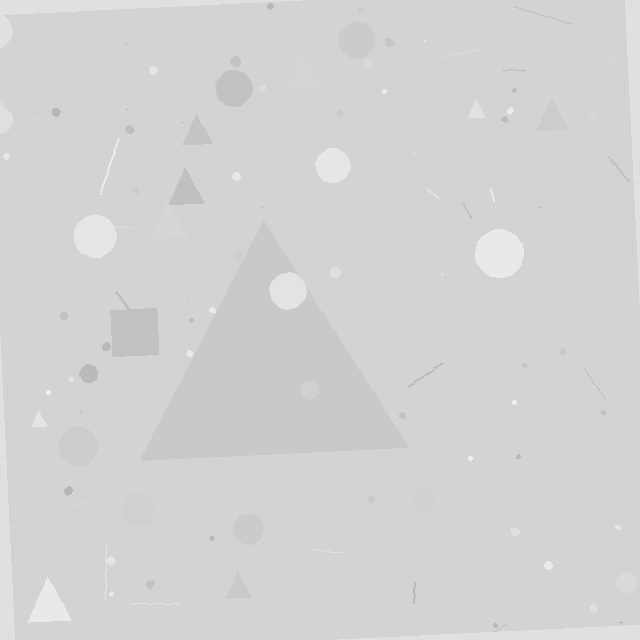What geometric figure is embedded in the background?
A triangle is embedded in the background.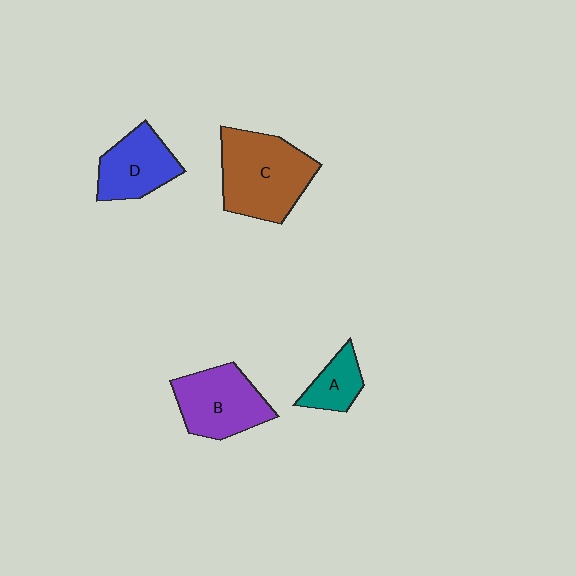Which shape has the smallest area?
Shape A (teal).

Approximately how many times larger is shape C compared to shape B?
Approximately 1.3 times.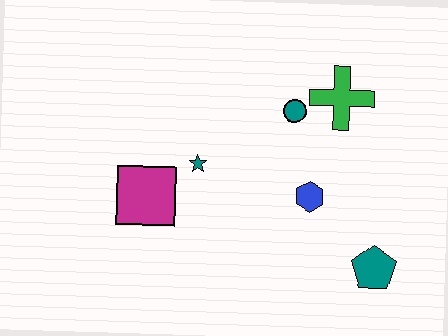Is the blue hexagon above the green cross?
No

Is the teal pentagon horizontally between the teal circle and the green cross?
No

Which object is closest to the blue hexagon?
The teal circle is closest to the blue hexagon.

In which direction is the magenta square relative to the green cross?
The magenta square is to the left of the green cross.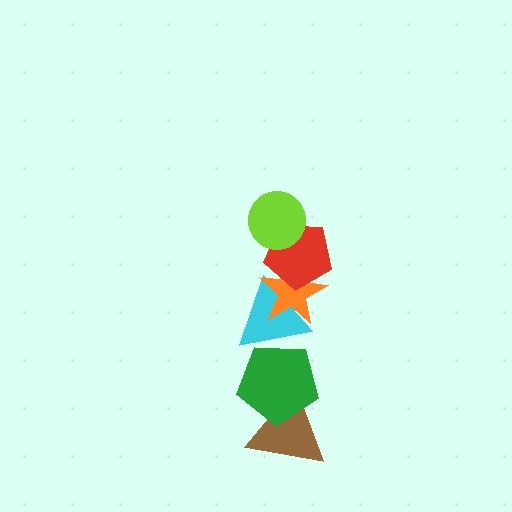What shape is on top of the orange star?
The red pentagon is on top of the orange star.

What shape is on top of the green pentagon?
The cyan triangle is on top of the green pentagon.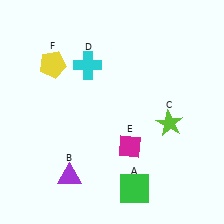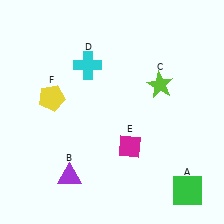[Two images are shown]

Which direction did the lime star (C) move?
The lime star (C) moved up.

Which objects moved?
The objects that moved are: the green square (A), the lime star (C), the yellow pentagon (F).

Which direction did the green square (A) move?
The green square (A) moved right.